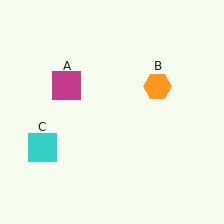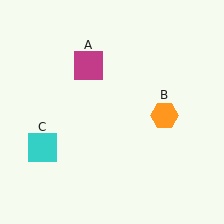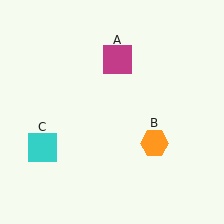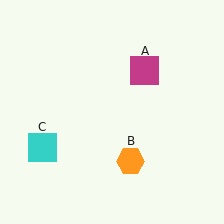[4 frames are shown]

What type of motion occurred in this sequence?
The magenta square (object A), orange hexagon (object B) rotated clockwise around the center of the scene.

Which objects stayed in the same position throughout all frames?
Cyan square (object C) remained stationary.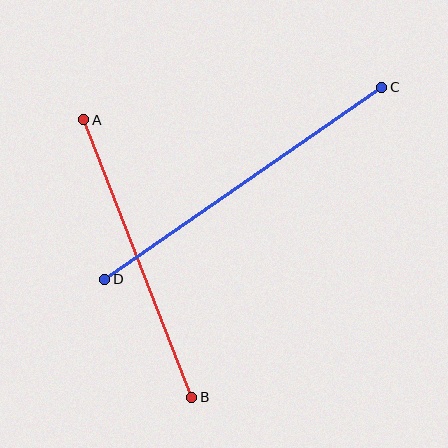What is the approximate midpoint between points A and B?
The midpoint is at approximately (138, 258) pixels.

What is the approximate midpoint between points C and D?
The midpoint is at approximately (243, 183) pixels.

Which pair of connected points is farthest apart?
Points C and D are farthest apart.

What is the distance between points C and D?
The distance is approximately 337 pixels.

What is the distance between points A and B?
The distance is approximately 298 pixels.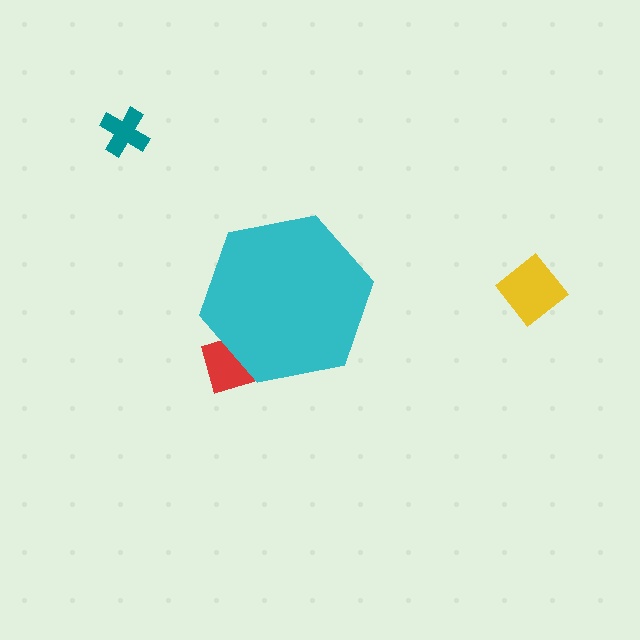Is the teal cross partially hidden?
No, the teal cross is fully visible.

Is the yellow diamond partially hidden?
No, the yellow diamond is fully visible.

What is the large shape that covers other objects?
A cyan hexagon.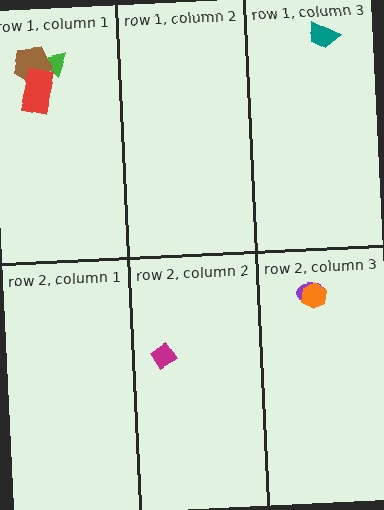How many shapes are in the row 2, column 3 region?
2.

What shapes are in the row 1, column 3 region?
The teal trapezoid.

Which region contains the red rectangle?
The row 1, column 1 region.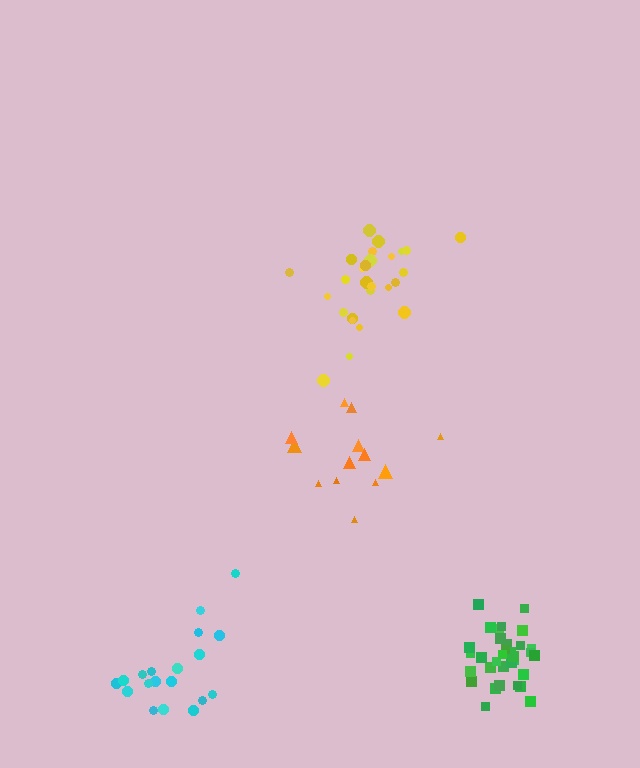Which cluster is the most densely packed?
Green.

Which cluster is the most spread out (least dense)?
Orange.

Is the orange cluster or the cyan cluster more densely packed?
Cyan.